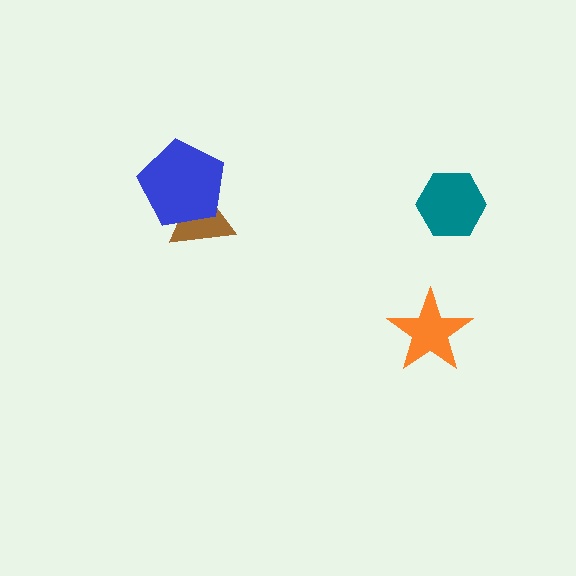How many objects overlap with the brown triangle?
1 object overlaps with the brown triangle.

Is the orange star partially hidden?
No, no other shape covers it.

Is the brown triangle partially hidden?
Yes, it is partially covered by another shape.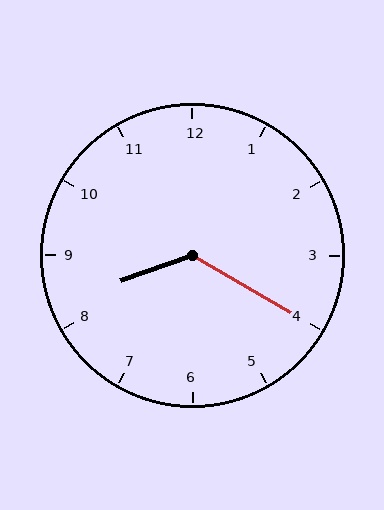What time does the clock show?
8:20.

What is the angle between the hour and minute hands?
Approximately 130 degrees.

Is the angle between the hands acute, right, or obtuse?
It is obtuse.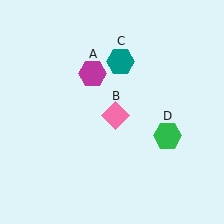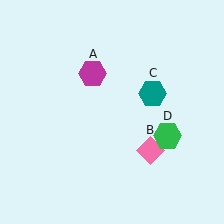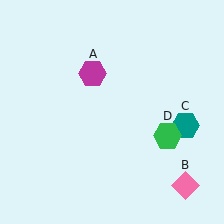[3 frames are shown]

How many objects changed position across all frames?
2 objects changed position: pink diamond (object B), teal hexagon (object C).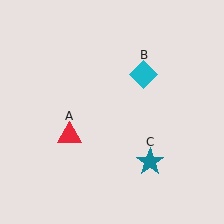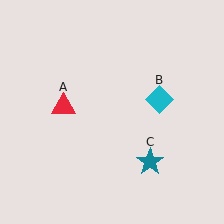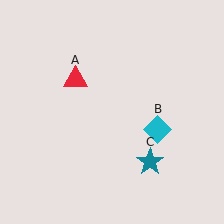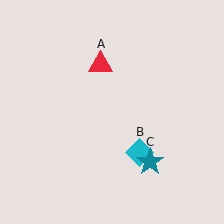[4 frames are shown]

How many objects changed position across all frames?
2 objects changed position: red triangle (object A), cyan diamond (object B).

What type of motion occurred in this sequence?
The red triangle (object A), cyan diamond (object B) rotated clockwise around the center of the scene.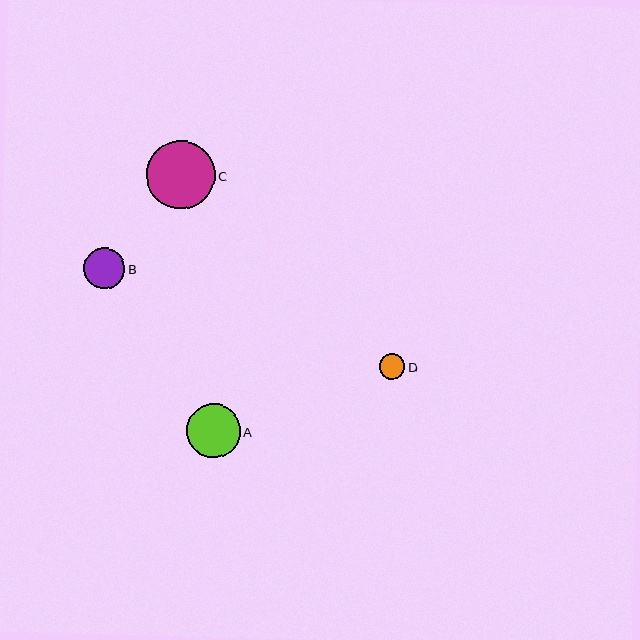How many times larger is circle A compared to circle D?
Circle A is approximately 2.1 times the size of circle D.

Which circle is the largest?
Circle C is the largest with a size of approximately 69 pixels.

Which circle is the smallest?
Circle D is the smallest with a size of approximately 25 pixels.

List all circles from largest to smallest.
From largest to smallest: C, A, B, D.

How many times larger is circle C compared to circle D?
Circle C is approximately 2.7 times the size of circle D.